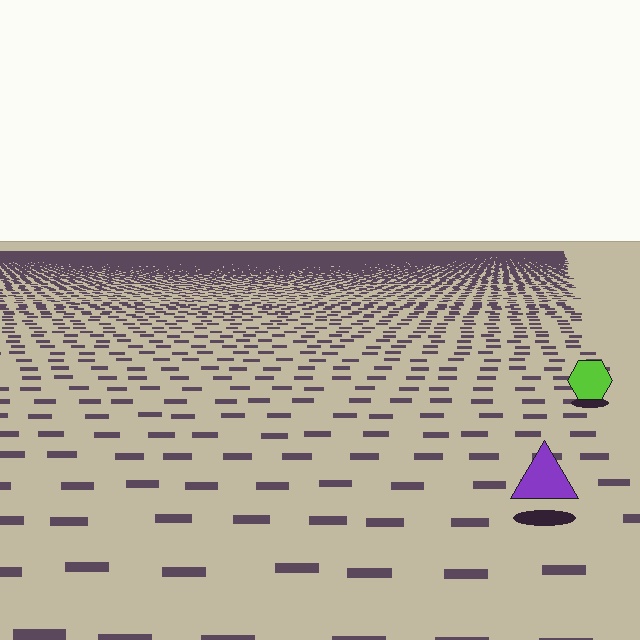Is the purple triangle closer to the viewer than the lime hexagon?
Yes. The purple triangle is closer — you can tell from the texture gradient: the ground texture is coarser near it.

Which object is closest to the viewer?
The purple triangle is closest. The texture marks near it are larger and more spread out.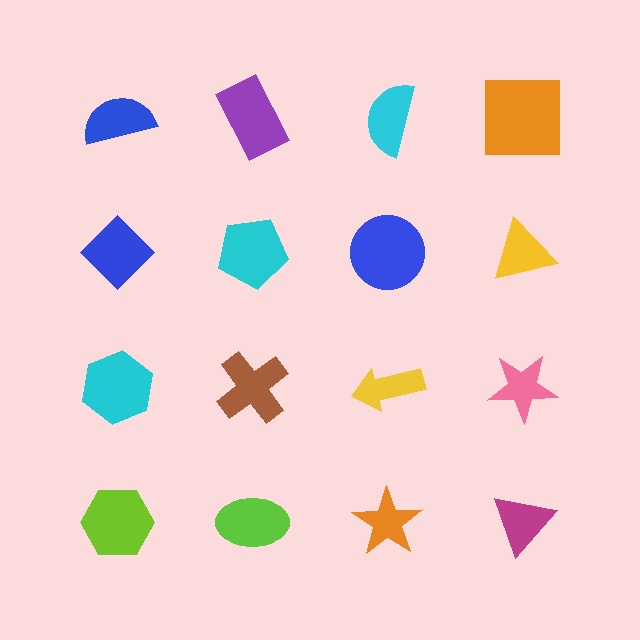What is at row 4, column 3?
An orange star.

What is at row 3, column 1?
A cyan hexagon.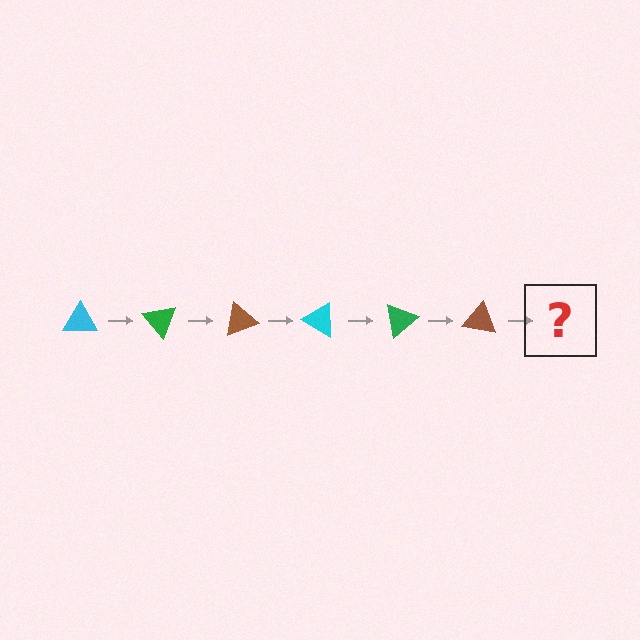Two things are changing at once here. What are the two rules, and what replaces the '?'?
The two rules are that it rotates 50 degrees each step and the color cycles through cyan, green, and brown. The '?' should be a cyan triangle, rotated 300 degrees from the start.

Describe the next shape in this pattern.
It should be a cyan triangle, rotated 300 degrees from the start.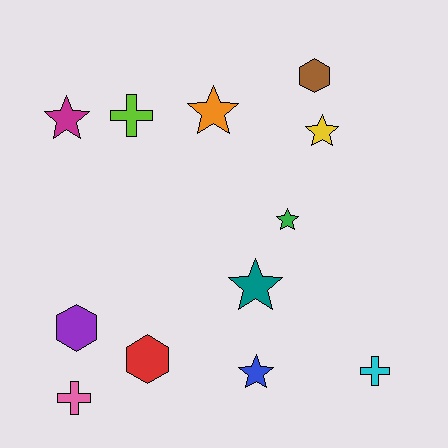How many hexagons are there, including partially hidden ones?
There are 3 hexagons.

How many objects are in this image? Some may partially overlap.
There are 12 objects.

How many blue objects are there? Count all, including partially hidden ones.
There is 1 blue object.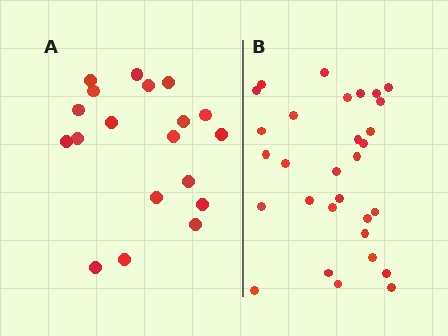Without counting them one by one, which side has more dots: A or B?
Region B (the right region) has more dots.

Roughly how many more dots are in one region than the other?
Region B has roughly 12 or so more dots than region A.